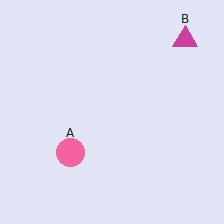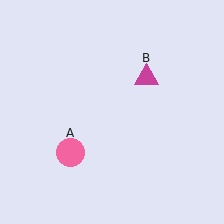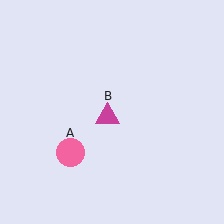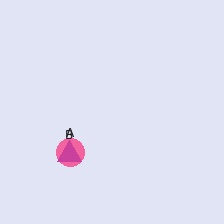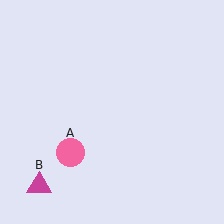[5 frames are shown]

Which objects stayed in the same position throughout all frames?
Pink circle (object A) remained stationary.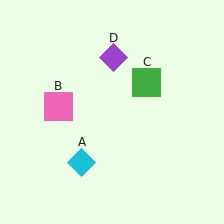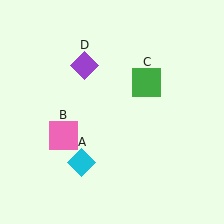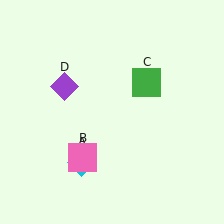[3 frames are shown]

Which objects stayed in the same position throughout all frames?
Cyan diamond (object A) and green square (object C) remained stationary.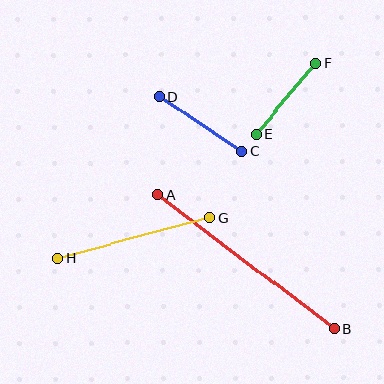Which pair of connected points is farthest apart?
Points A and B are farthest apart.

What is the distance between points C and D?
The distance is approximately 98 pixels.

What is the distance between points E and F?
The distance is approximately 93 pixels.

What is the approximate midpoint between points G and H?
The midpoint is at approximately (134, 238) pixels.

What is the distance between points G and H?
The distance is approximately 157 pixels.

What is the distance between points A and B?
The distance is approximately 221 pixels.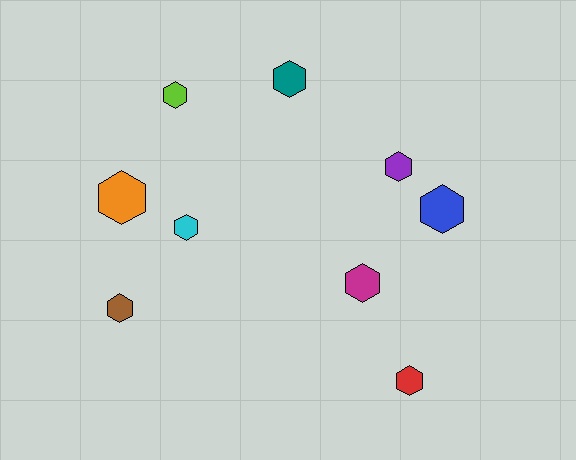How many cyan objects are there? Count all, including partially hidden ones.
There is 1 cyan object.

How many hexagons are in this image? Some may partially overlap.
There are 9 hexagons.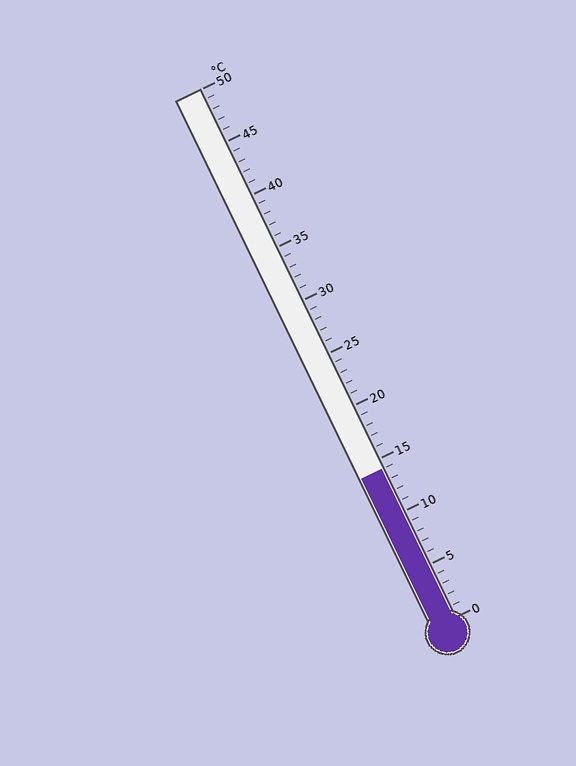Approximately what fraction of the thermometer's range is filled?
The thermometer is filled to approximately 30% of its range.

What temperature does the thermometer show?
The thermometer shows approximately 14°C.